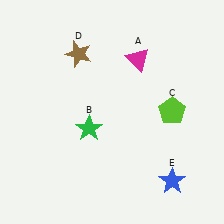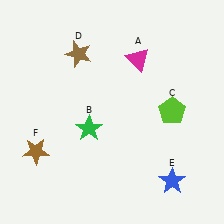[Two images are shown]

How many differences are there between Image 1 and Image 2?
There is 1 difference between the two images.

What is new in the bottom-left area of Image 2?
A brown star (F) was added in the bottom-left area of Image 2.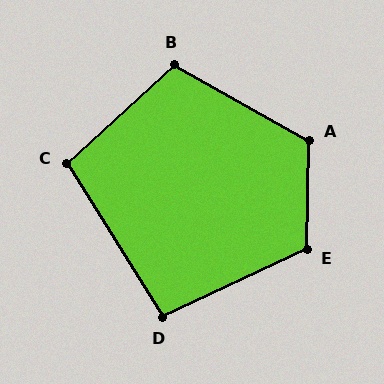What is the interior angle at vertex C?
Approximately 101 degrees (obtuse).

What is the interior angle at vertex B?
Approximately 108 degrees (obtuse).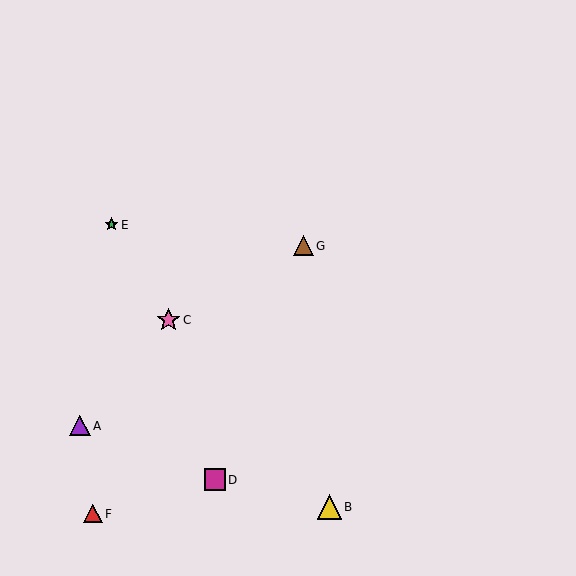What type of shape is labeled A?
Shape A is a purple triangle.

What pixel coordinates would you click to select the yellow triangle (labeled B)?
Click at (329, 507) to select the yellow triangle B.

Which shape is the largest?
The yellow triangle (labeled B) is the largest.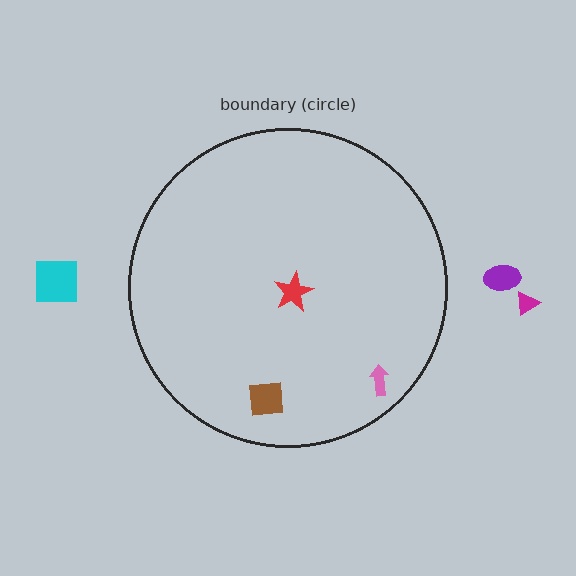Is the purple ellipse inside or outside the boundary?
Outside.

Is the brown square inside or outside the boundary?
Inside.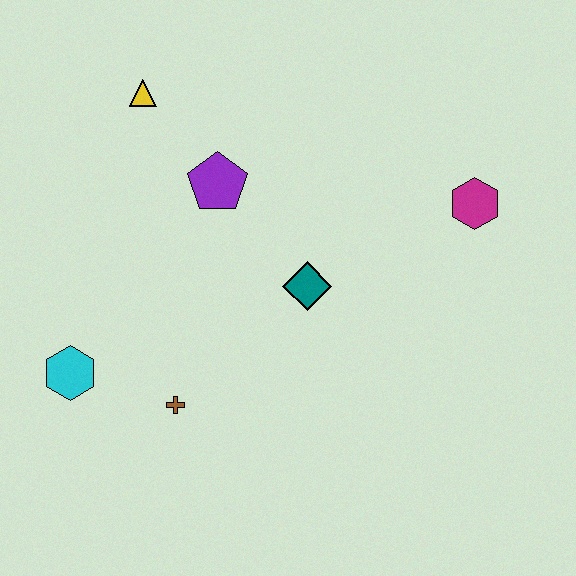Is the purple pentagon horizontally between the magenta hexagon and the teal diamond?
No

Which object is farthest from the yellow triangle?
The magenta hexagon is farthest from the yellow triangle.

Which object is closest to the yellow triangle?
The purple pentagon is closest to the yellow triangle.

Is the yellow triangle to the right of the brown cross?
No